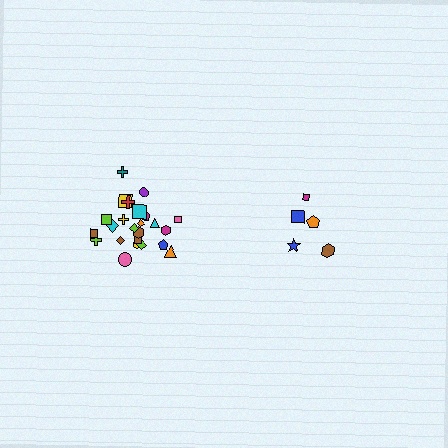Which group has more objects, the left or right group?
The left group.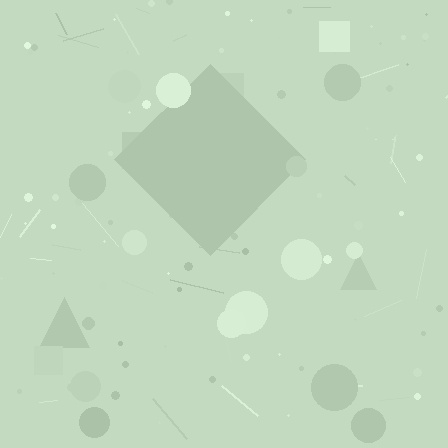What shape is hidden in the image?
A diamond is hidden in the image.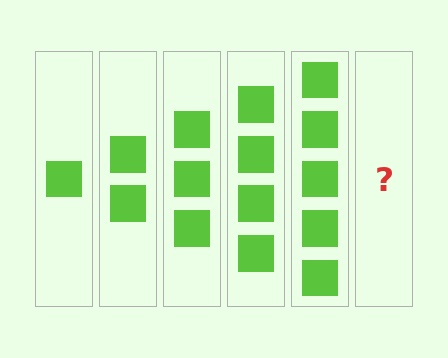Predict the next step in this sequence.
The next step is 6 squares.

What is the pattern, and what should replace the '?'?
The pattern is that each step adds one more square. The '?' should be 6 squares.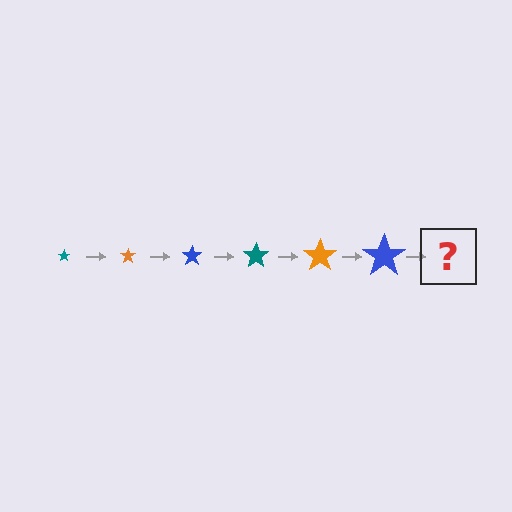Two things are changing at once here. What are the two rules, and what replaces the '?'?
The two rules are that the star grows larger each step and the color cycles through teal, orange, and blue. The '?' should be a teal star, larger than the previous one.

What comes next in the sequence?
The next element should be a teal star, larger than the previous one.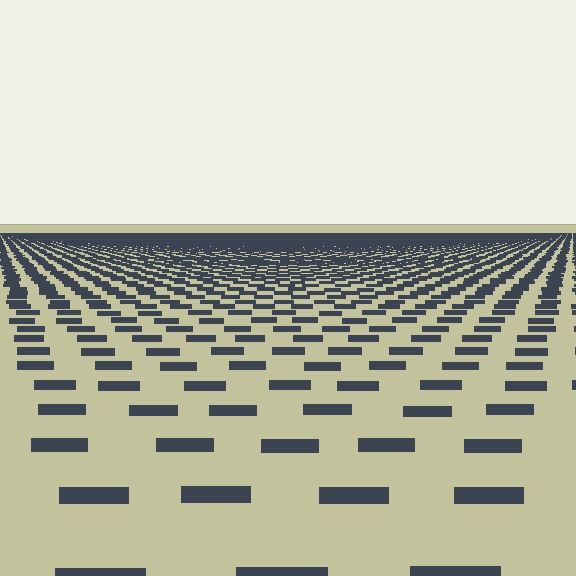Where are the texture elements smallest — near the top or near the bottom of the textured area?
Near the top.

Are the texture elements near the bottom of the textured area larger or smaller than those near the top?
Larger. Near the bottom, elements are closer to the viewer and appear at a bigger on-screen size.